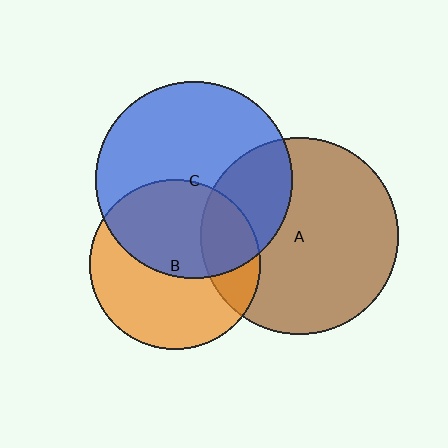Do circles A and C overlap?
Yes.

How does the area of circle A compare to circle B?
Approximately 1.3 times.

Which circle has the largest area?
Circle A (brown).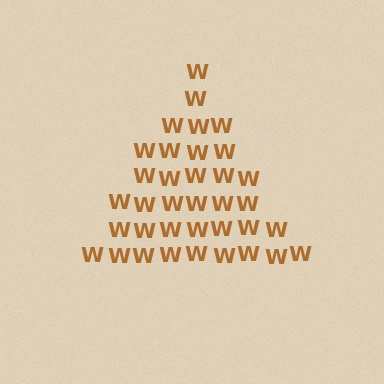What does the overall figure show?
The overall figure shows a triangle.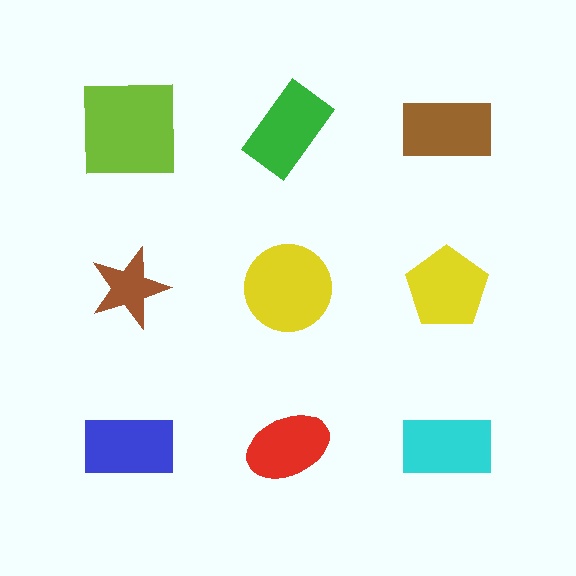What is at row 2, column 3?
A yellow pentagon.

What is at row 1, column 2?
A green rectangle.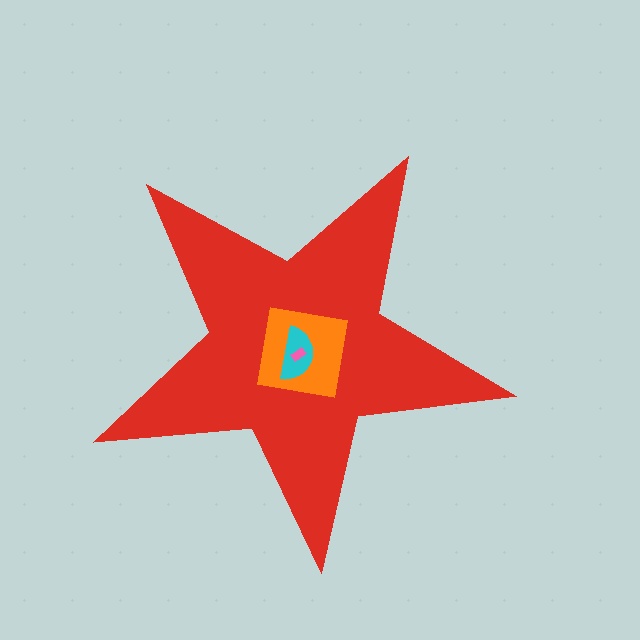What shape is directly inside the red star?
The orange square.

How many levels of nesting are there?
4.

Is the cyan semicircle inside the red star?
Yes.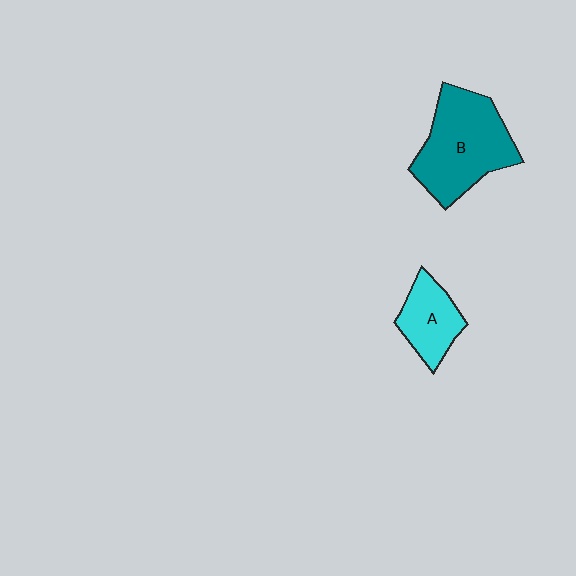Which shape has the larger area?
Shape B (teal).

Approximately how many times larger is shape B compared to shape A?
Approximately 2.0 times.